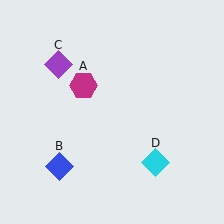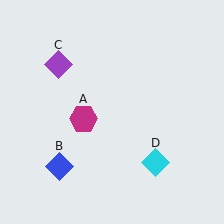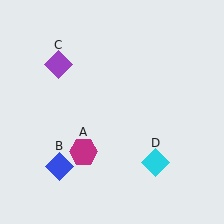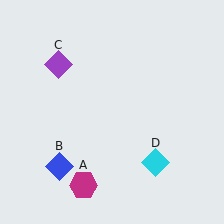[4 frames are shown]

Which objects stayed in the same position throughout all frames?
Blue diamond (object B) and purple diamond (object C) and cyan diamond (object D) remained stationary.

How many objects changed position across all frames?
1 object changed position: magenta hexagon (object A).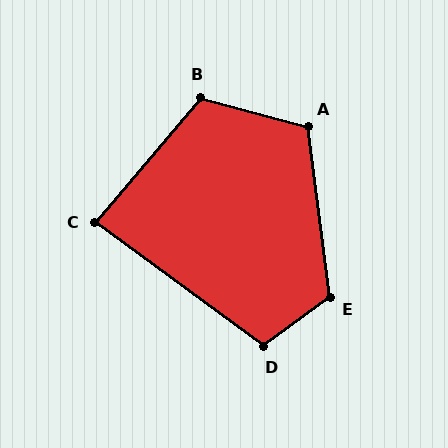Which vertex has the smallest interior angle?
C, at approximately 86 degrees.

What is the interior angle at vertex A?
Approximately 113 degrees (obtuse).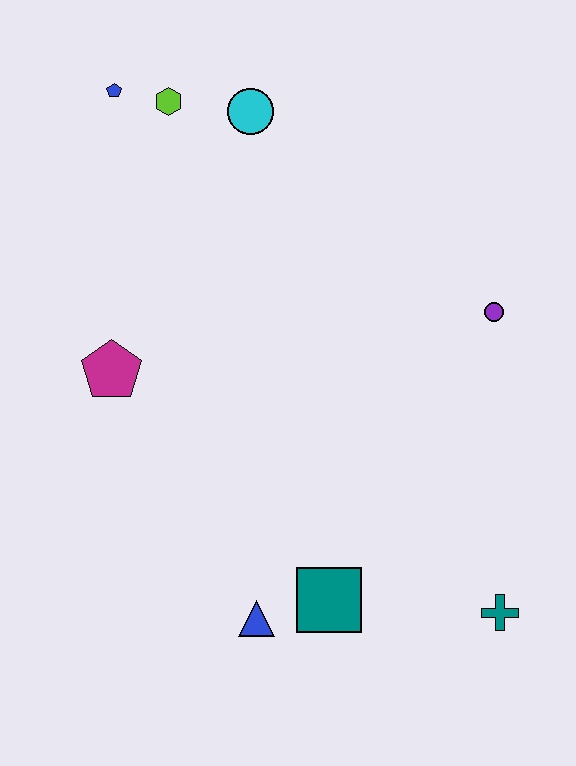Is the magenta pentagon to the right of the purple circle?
No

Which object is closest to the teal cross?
The teal square is closest to the teal cross.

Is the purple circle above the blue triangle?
Yes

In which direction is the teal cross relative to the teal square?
The teal cross is to the right of the teal square.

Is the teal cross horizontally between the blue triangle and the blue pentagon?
No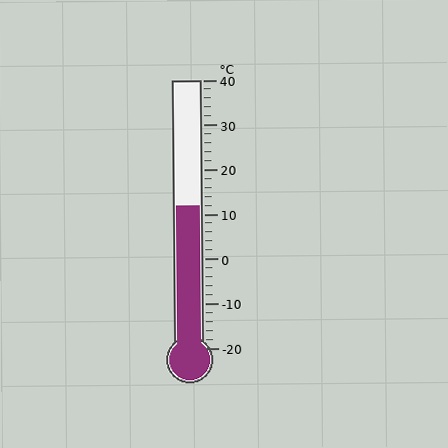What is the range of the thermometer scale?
The thermometer scale ranges from -20°C to 40°C.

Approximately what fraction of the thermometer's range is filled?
The thermometer is filled to approximately 55% of its range.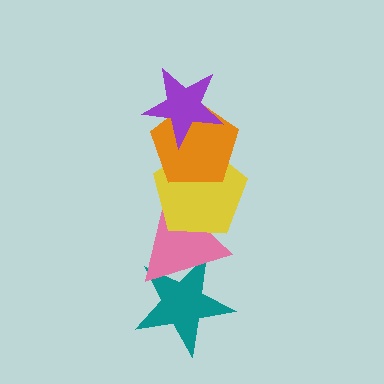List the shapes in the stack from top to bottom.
From top to bottom: the purple star, the orange pentagon, the yellow pentagon, the pink triangle, the teal star.